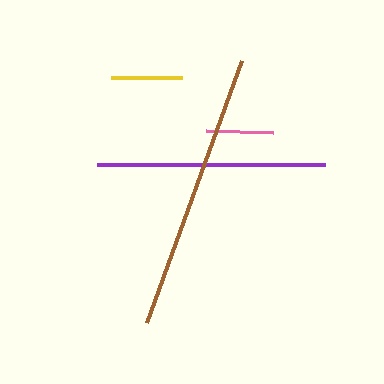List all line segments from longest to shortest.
From longest to shortest: brown, purple, yellow, pink.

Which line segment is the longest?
The brown line is the longest at approximately 279 pixels.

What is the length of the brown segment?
The brown segment is approximately 279 pixels long.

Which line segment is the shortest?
The pink line is the shortest at approximately 67 pixels.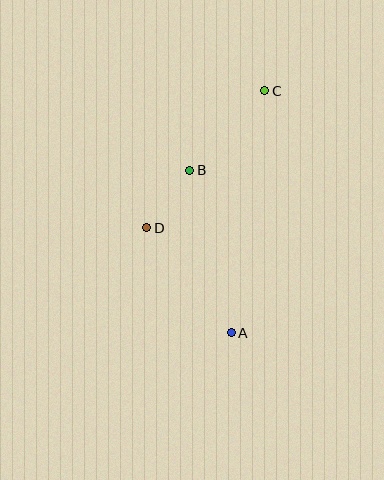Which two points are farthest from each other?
Points A and C are farthest from each other.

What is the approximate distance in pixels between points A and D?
The distance between A and D is approximately 135 pixels.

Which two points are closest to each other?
Points B and D are closest to each other.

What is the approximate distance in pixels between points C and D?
The distance between C and D is approximately 181 pixels.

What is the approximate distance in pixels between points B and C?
The distance between B and C is approximately 109 pixels.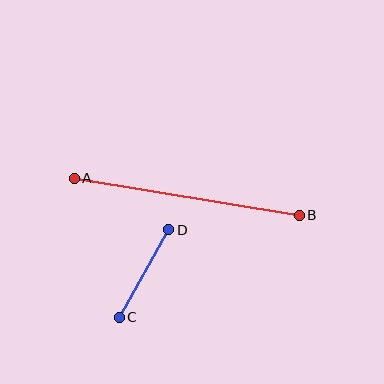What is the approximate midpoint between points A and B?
The midpoint is at approximately (187, 197) pixels.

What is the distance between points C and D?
The distance is approximately 101 pixels.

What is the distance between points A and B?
The distance is approximately 228 pixels.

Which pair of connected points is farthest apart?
Points A and B are farthest apart.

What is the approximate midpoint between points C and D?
The midpoint is at approximately (144, 273) pixels.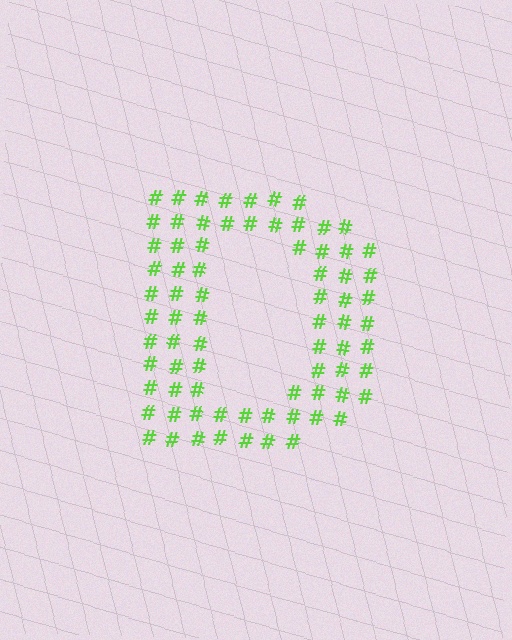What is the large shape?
The large shape is the letter D.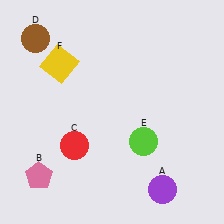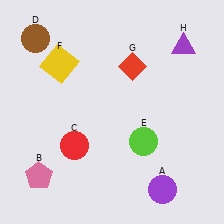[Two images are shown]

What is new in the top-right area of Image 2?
A purple triangle (H) was added in the top-right area of Image 2.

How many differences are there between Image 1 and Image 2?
There are 2 differences between the two images.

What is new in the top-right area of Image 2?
A red diamond (G) was added in the top-right area of Image 2.